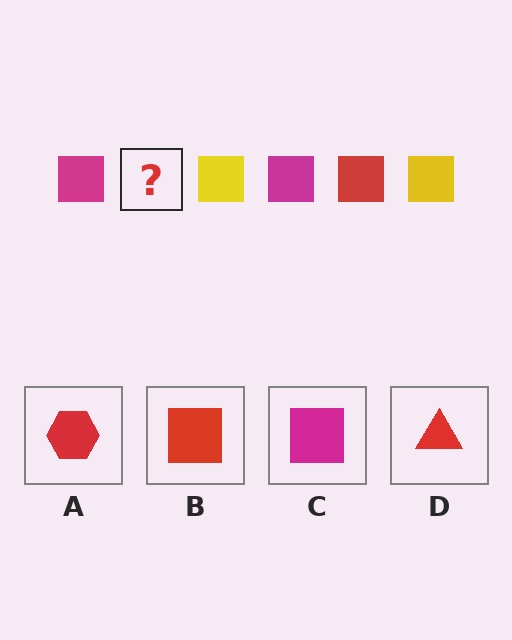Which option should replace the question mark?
Option B.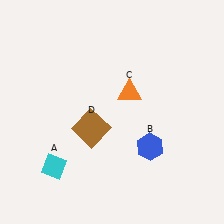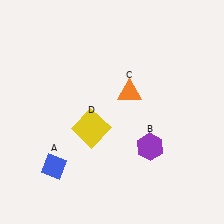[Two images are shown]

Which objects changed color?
A changed from cyan to blue. B changed from blue to purple. D changed from brown to yellow.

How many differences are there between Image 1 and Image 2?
There are 3 differences between the two images.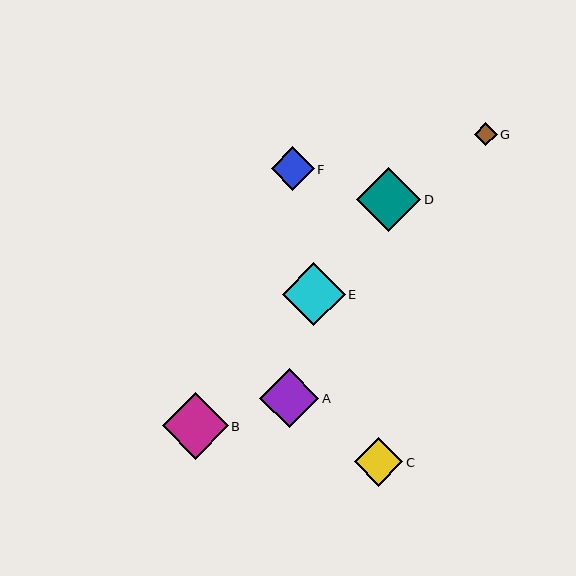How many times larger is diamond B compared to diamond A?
Diamond B is approximately 1.1 times the size of diamond A.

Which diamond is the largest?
Diamond B is the largest with a size of approximately 66 pixels.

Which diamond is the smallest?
Diamond G is the smallest with a size of approximately 22 pixels.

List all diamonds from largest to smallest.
From largest to smallest: B, D, E, A, C, F, G.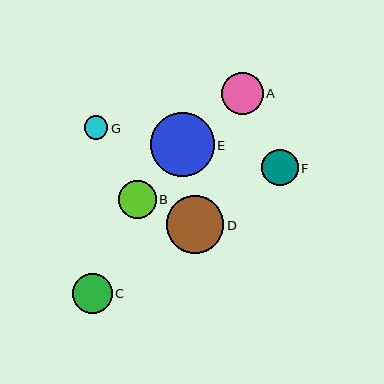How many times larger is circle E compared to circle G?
Circle E is approximately 2.7 times the size of circle G.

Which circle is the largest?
Circle E is the largest with a size of approximately 64 pixels.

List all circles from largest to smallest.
From largest to smallest: E, D, A, C, B, F, G.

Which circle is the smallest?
Circle G is the smallest with a size of approximately 23 pixels.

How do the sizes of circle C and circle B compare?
Circle C and circle B are approximately the same size.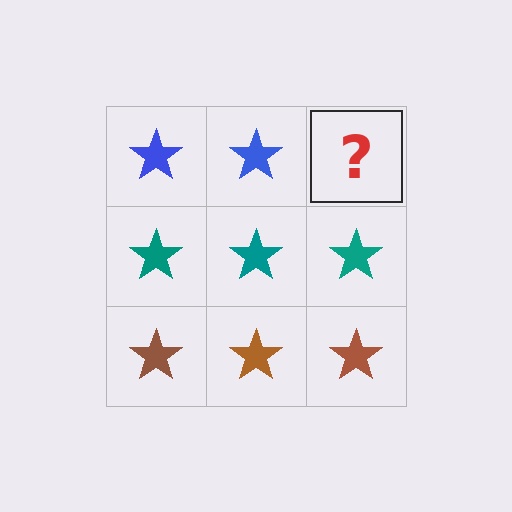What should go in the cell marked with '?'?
The missing cell should contain a blue star.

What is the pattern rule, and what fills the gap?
The rule is that each row has a consistent color. The gap should be filled with a blue star.